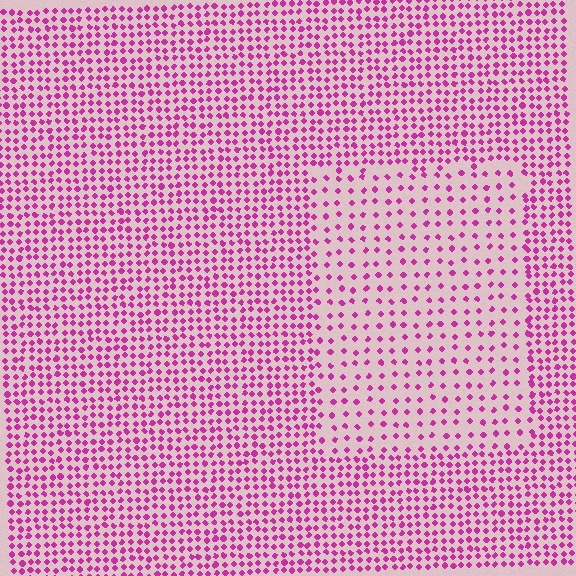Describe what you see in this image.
The image contains small magenta elements arranged at two different densities. A rectangle-shaped region is visible where the elements are less densely packed than the surrounding area.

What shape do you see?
I see a rectangle.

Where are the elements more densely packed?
The elements are more densely packed outside the rectangle boundary.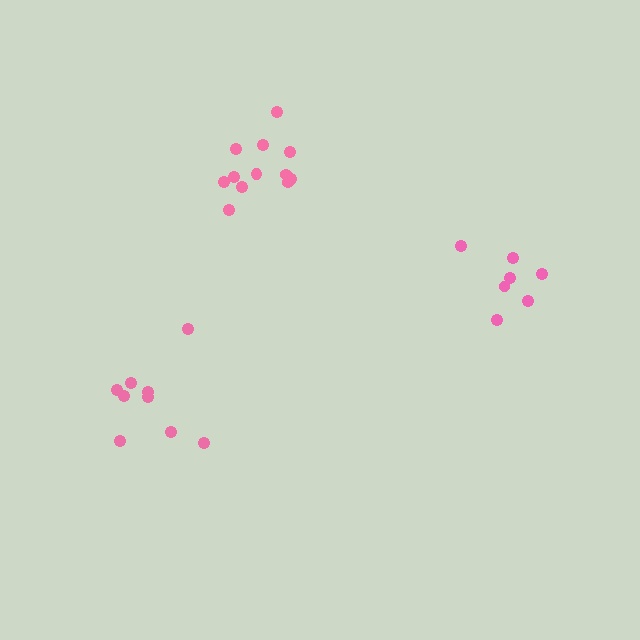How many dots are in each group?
Group 1: 7 dots, Group 2: 9 dots, Group 3: 12 dots (28 total).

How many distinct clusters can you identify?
There are 3 distinct clusters.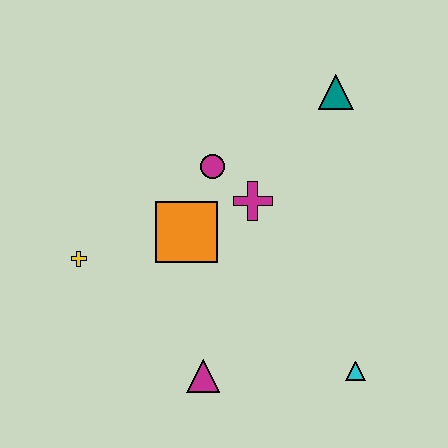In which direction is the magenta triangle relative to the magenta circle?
The magenta triangle is below the magenta circle.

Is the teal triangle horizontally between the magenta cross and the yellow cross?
No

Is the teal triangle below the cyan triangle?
No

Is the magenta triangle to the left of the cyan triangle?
Yes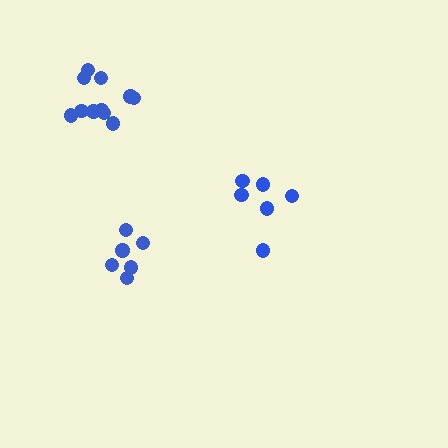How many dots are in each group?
Group 1: 6 dots, Group 2: 12 dots, Group 3: 6 dots (24 total).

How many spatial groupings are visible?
There are 3 spatial groupings.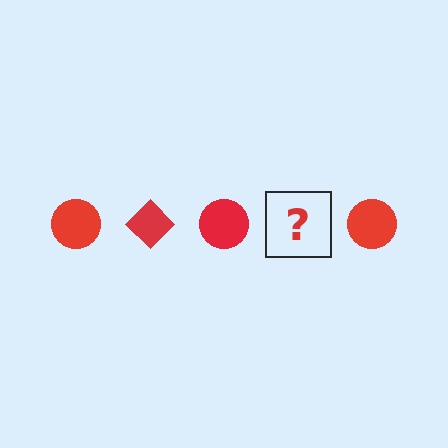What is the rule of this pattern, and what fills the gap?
The rule is that the pattern cycles through circle, diamond shapes in red. The gap should be filled with a red diamond.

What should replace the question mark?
The question mark should be replaced with a red diamond.